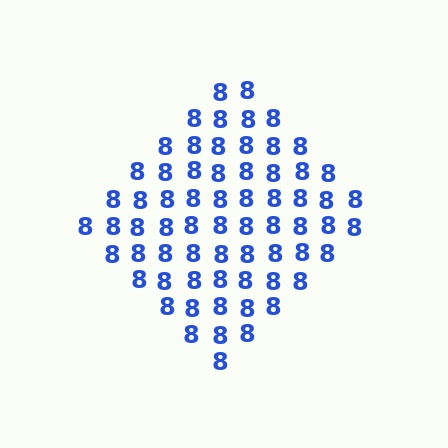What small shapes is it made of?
It is made of small digit 8's.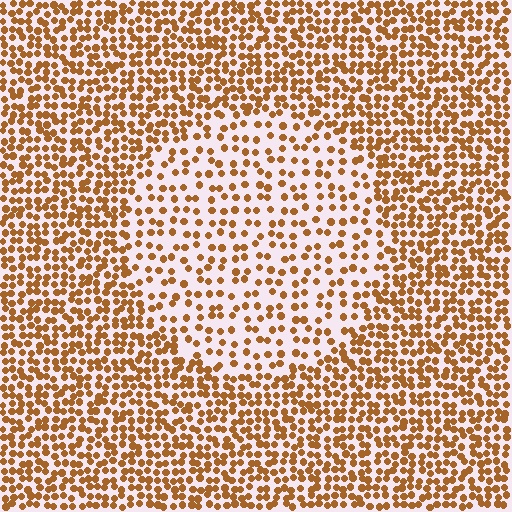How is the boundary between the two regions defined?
The boundary is defined by a change in element density (approximately 2.0x ratio). All elements are the same color, size, and shape.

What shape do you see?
I see a circle.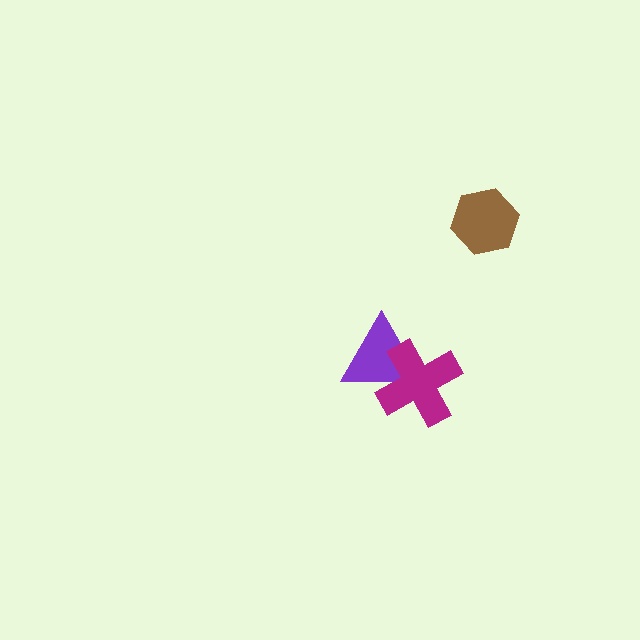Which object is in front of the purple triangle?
The magenta cross is in front of the purple triangle.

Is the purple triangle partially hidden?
Yes, it is partially covered by another shape.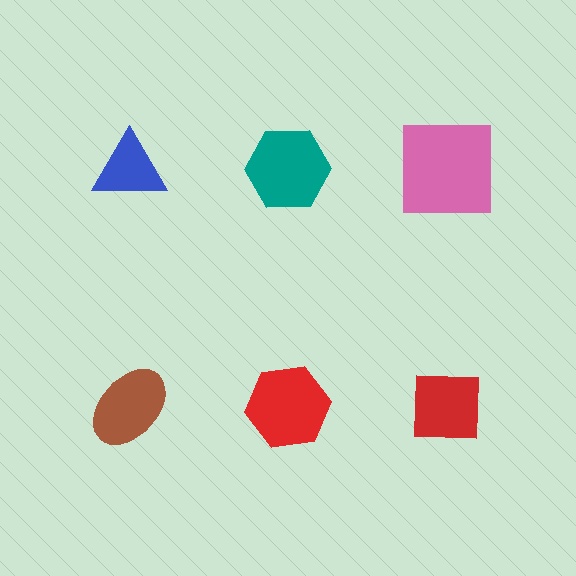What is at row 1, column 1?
A blue triangle.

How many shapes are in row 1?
3 shapes.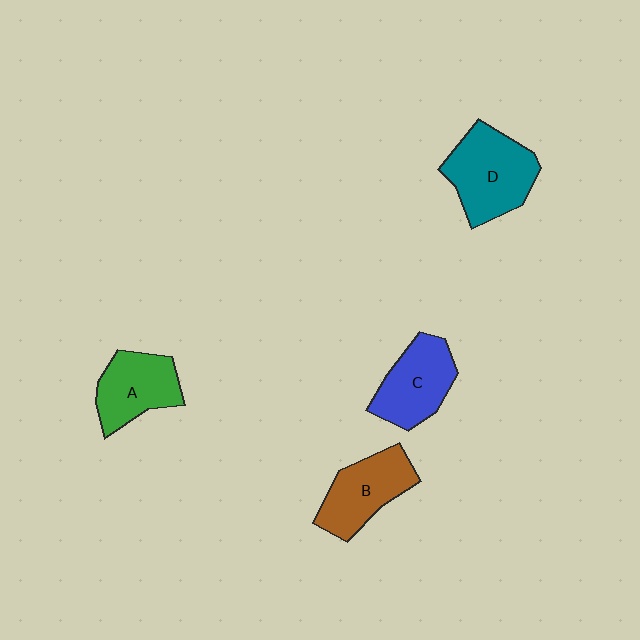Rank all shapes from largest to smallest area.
From largest to smallest: D (teal), B (brown), C (blue), A (green).